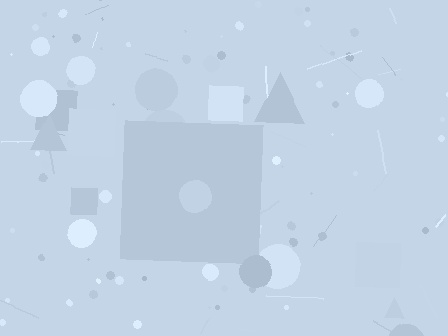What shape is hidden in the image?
A square is hidden in the image.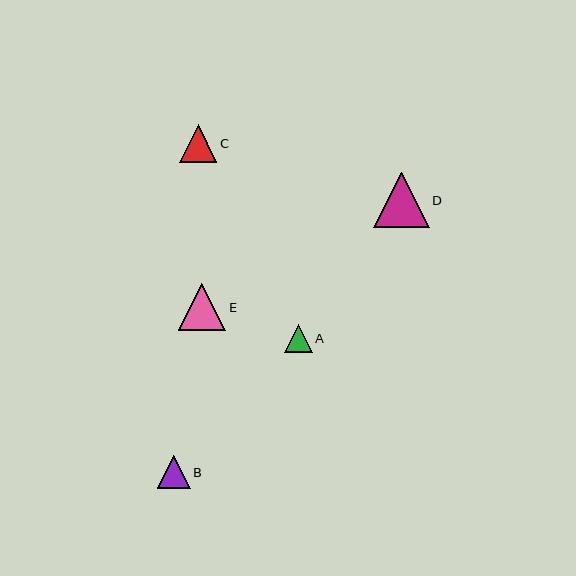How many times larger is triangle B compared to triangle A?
Triangle B is approximately 1.2 times the size of triangle A.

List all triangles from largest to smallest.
From largest to smallest: D, E, C, B, A.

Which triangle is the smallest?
Triangle A is the smallest with a size of approximately 28 pixels.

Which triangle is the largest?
Triangle D is the largest with a size of approximately 56 pixels.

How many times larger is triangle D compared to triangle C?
Triangle D is approximately 1.5 times the size of triangle C.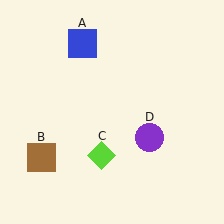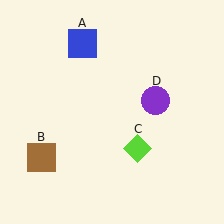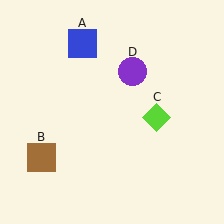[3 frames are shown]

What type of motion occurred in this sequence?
The lime diamond (object C), purple circle (object D) rotated counterclockwise around the center of the scene.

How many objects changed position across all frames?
2 objects changed position: lime diamond (object C), purple circle (object D).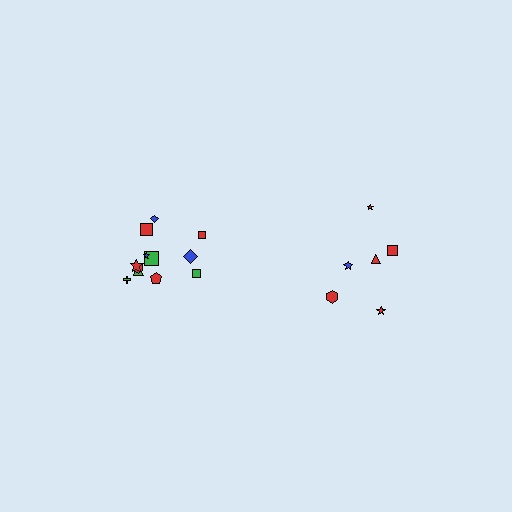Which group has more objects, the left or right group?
The left group.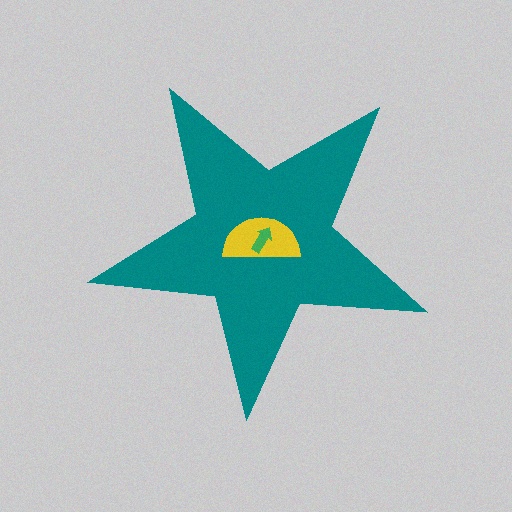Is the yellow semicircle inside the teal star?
Yes.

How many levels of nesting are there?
3.